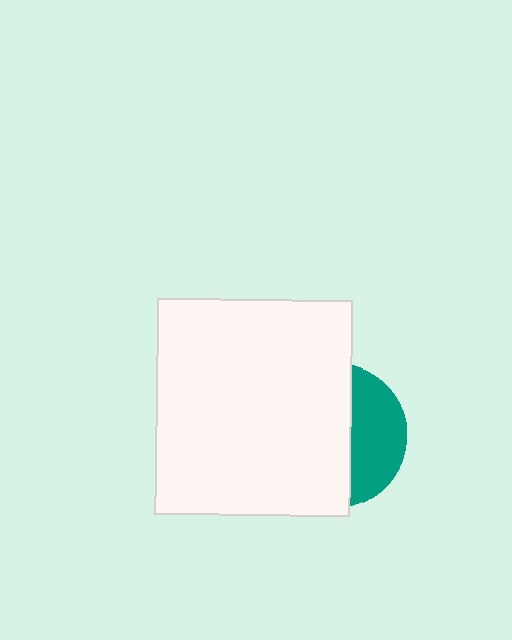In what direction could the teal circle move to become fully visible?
The teal circle could move right. That would shift it out from behind the white rectangle entirely.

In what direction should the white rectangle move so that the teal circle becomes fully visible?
The white rectangle should move left. That is the shortest direction to clear the overlap and leave the teal circle fully visible.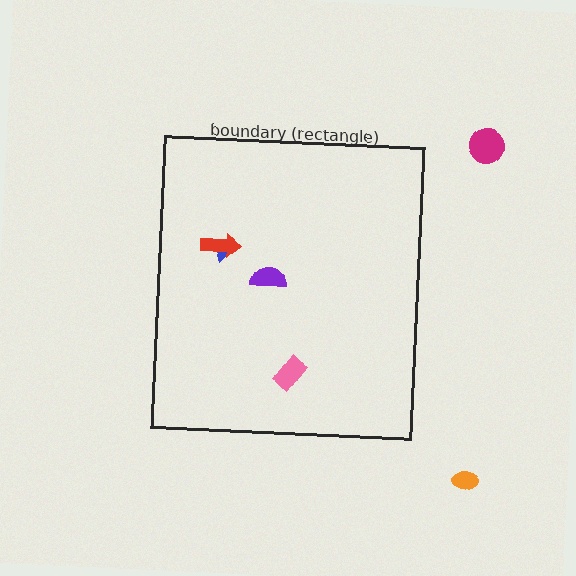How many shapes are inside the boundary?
4 inside, 2 outside.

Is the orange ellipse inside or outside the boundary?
Outside.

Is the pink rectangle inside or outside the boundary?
Inside.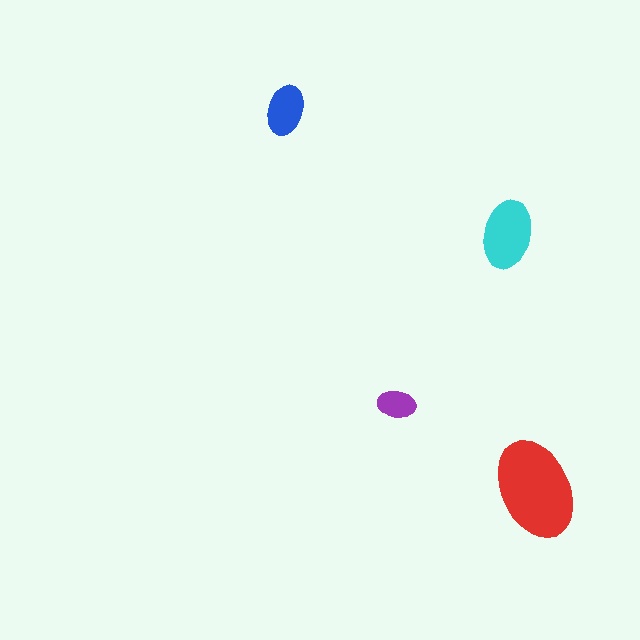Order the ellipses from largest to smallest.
the red one, the cyan one, the blue one, the purple one.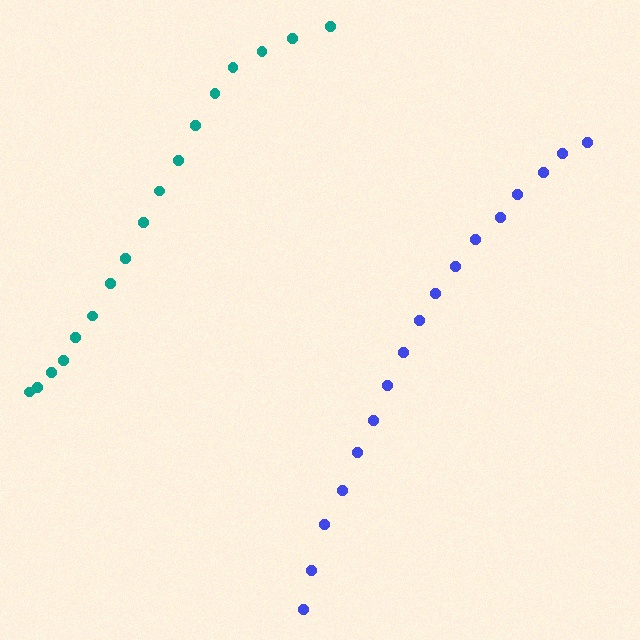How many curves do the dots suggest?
There are 2 distinct paths.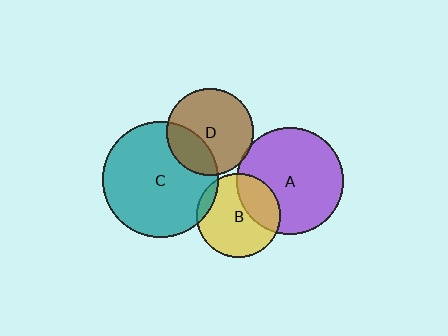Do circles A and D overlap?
Yes.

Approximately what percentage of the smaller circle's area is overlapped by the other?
Approximately 5%.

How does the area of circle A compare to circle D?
Approximately 1.5 times.